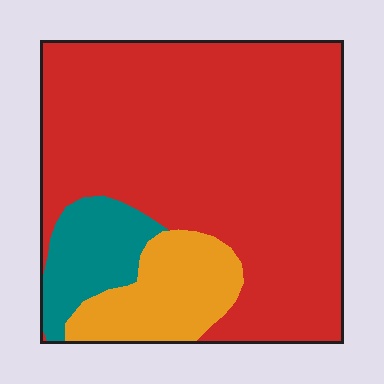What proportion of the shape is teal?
Teal covers 11% of the shape.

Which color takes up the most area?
Red, at roughly 75%.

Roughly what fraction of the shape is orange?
Orange covers roughly 15% of the shape.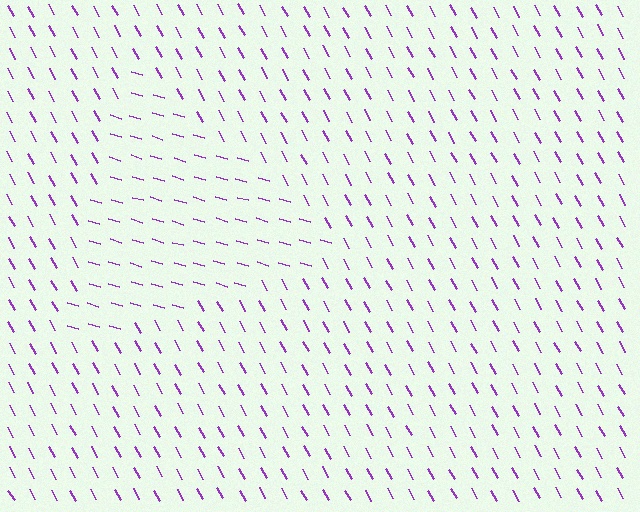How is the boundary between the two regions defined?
The boundary is defined purely by a change in line orientation (approximately 45 degrees difference). All lines are the same color and thickness.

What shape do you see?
I see a triangle.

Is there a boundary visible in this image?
Yes, there is a texture boundary formed by a change in line orientation.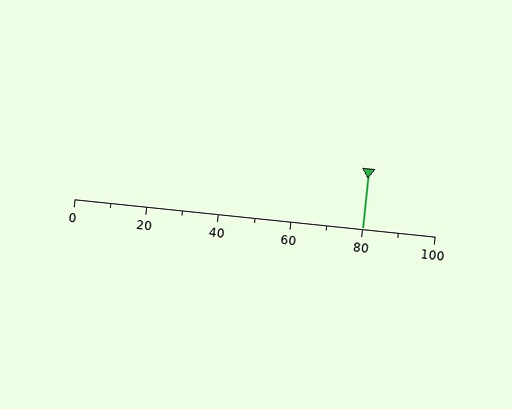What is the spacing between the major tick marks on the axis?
The major ticks are spaced 20 apart.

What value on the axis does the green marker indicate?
The marker indicates approximately 80.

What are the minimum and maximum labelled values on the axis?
The axis runs from 0 to 100.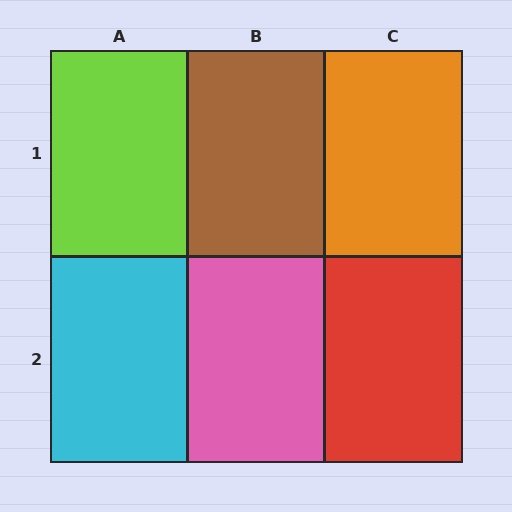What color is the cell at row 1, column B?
Brown.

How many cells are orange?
1 cell is orange.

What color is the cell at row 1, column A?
Lime.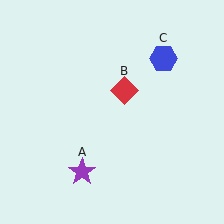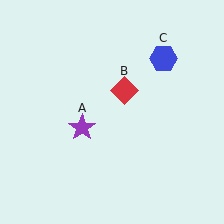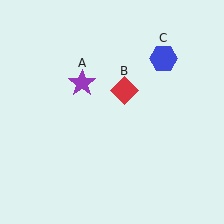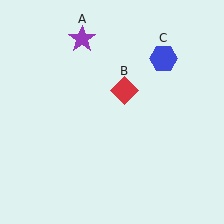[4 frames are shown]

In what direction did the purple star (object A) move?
The purple star (object A) moved up.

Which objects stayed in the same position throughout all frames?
Red diamond (object B) and blue hexagon (object C) remained stationary.